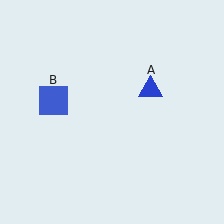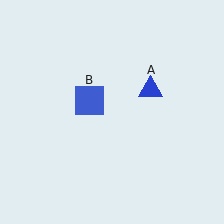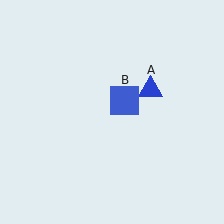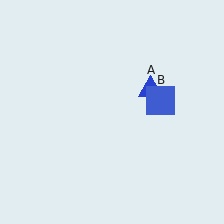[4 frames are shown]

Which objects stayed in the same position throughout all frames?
Blue triangle (object A) remained stationary.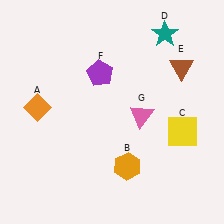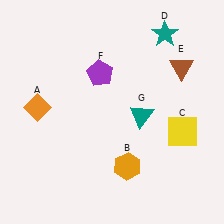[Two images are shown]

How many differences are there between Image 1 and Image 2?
There is 1 difference between the two images.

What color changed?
The triangle (G) changed from pink in Image 1 to teal in Image 2.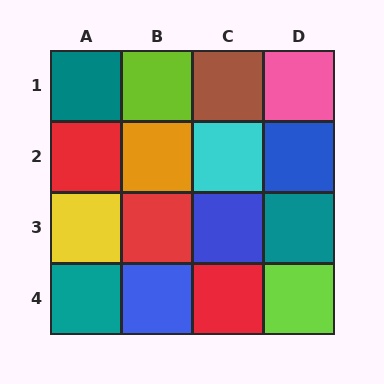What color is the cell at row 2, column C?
Cyan.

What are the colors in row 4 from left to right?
Teal, blue, red, lime.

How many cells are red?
3 cells are red.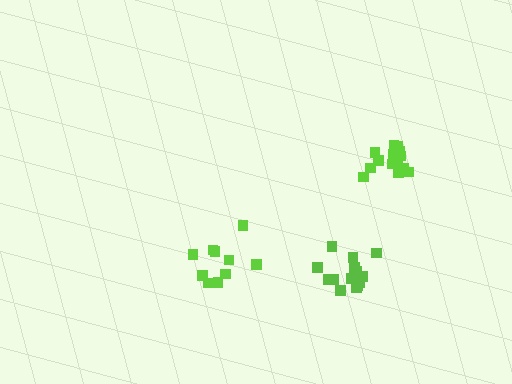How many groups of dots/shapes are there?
There are 3 groups.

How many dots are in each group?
Group 1: 15 dots, Group 2: 16 dots, Group 3: 10 dots (41 total).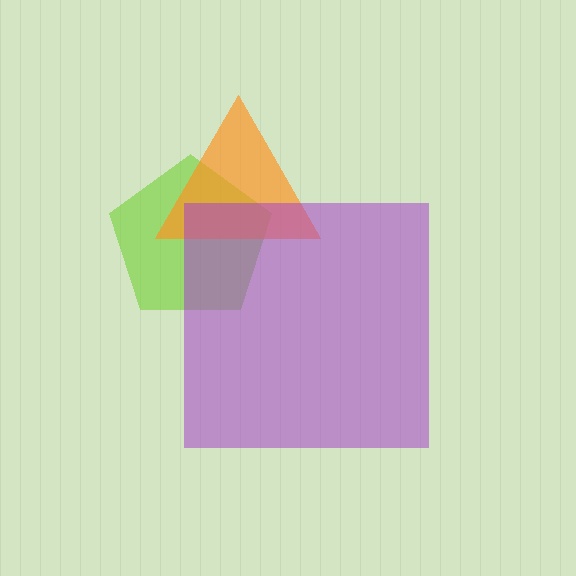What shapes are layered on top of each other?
The layered shapes are: a lime pentagon, an orange triangle, a purple square.